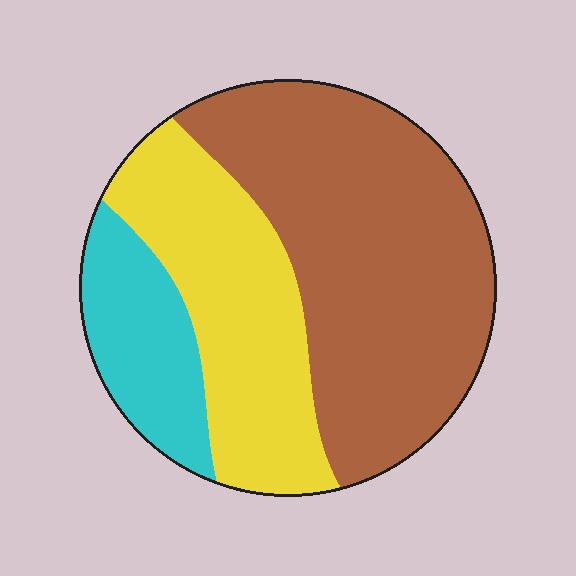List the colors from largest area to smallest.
From largest to smallest: brown, yellow, cyan.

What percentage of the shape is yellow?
Yellow covers 31% of the shape.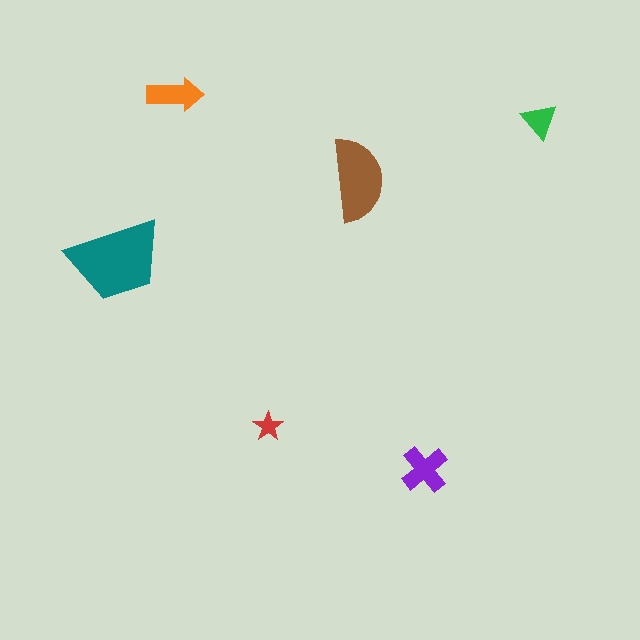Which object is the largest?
The teal trapezoid.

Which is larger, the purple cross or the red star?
The purple cross.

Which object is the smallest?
The red star.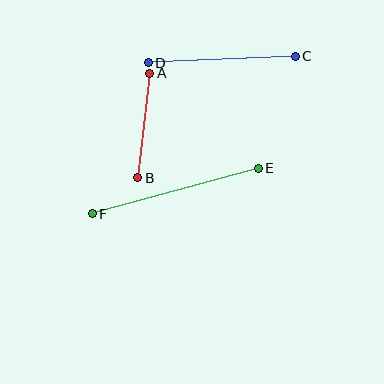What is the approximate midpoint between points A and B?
The midpoint is at approximately (144, 125) pixels.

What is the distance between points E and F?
The distance is approximately 172 pixels.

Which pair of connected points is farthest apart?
Points E and F are farthest apart.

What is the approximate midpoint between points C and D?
The midpoint is at approximately (222, 60) pixels.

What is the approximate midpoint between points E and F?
The midpoint is at approximately (175, 191) pixels.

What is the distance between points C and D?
The distance is approximately 147 pixels.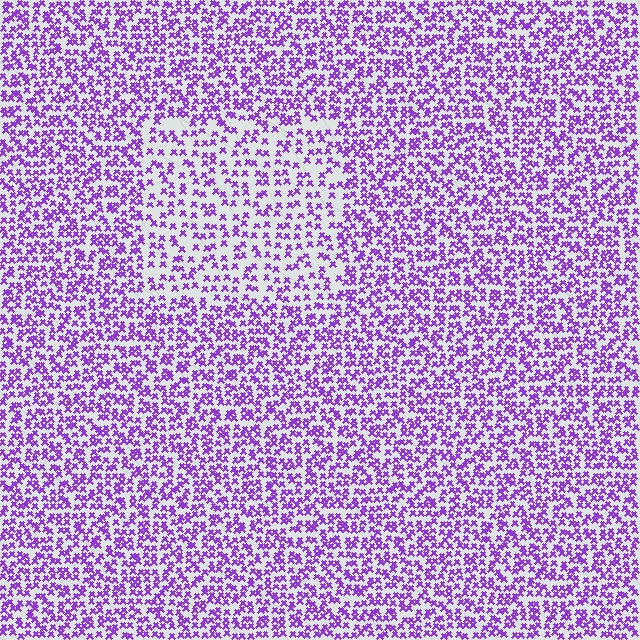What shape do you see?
I see a rectangle.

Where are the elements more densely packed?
The elements are more densely packed outside the rectangle boundary.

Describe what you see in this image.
The image contains small purple elements arranged at two different densities. A rectangle-shaped region is visible where the elements are less densely packed than the surrounding area.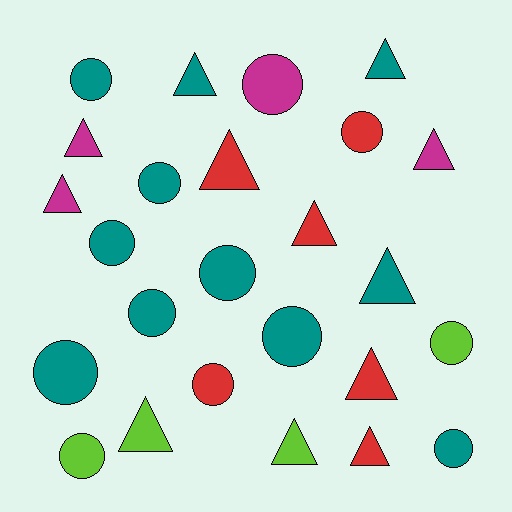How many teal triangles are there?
There are 3 teal triangles.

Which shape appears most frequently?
Circle, with 13 objects.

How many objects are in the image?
There are 25 objects.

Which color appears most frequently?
Teal, with 11 objects.